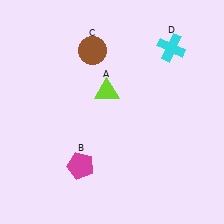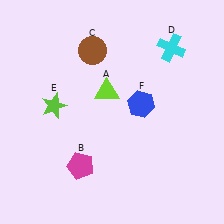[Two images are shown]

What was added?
A lime star (E), a blue hexagon (F) were added in Image 2.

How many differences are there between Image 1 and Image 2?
There are 2 differences between the two images.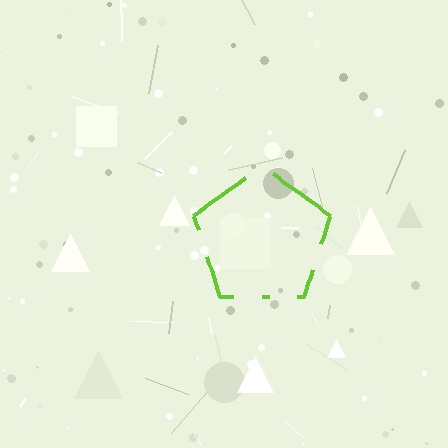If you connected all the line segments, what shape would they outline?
They would outline a pentagon.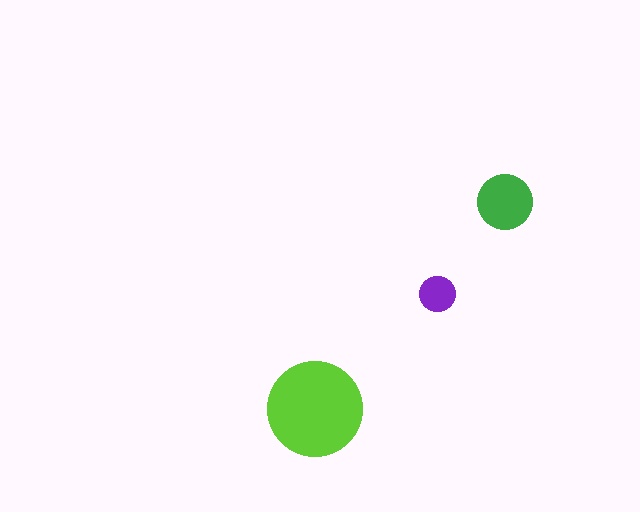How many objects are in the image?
There are 3 objects in the image.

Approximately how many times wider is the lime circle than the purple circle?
About 2.5 times wider.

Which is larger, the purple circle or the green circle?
The green one.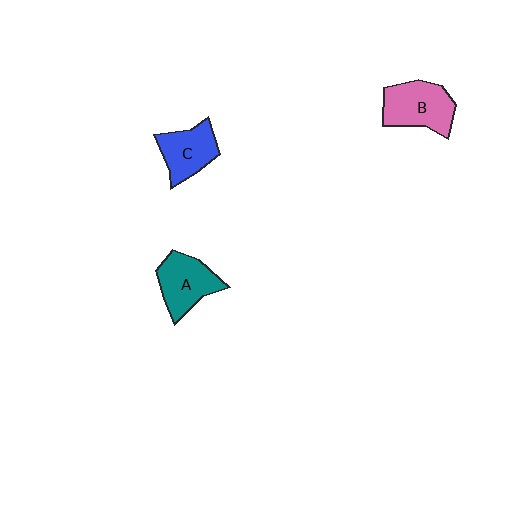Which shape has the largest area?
Shape B (pink).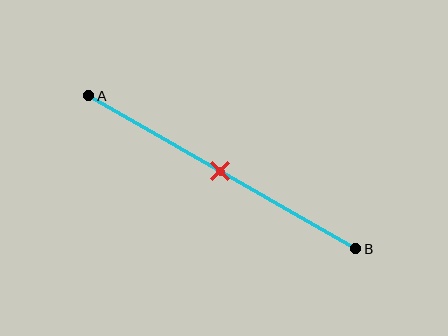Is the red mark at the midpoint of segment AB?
Yes, the mark is approximately at the midpoint.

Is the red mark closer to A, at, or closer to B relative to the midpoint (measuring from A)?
The red mark is approximately at the midpoint of segment AB.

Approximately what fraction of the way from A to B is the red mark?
The red mark is approximately 50% of the way from A to B.